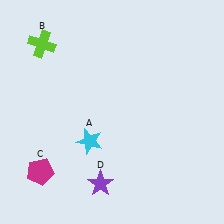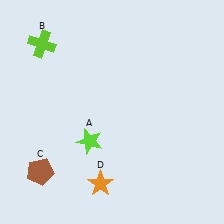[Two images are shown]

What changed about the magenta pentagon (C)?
In Image 1, C is magenta. In Image 2, it changed to brown.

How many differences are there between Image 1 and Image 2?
There are 3 differences between the two images.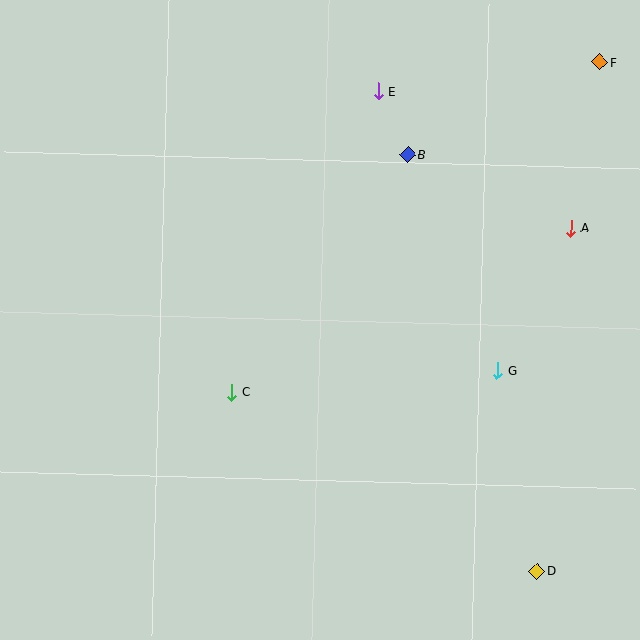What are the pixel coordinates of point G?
Point G is at (498, 370).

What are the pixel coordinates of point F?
Point F is at (600, 62).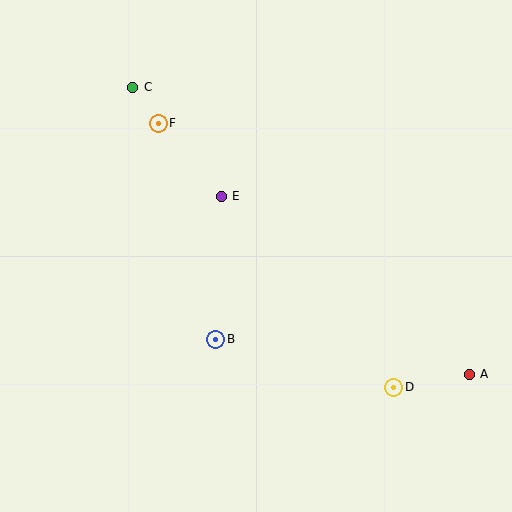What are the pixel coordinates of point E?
Point E is at (221, 196).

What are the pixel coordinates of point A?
Point A is at (469, 374).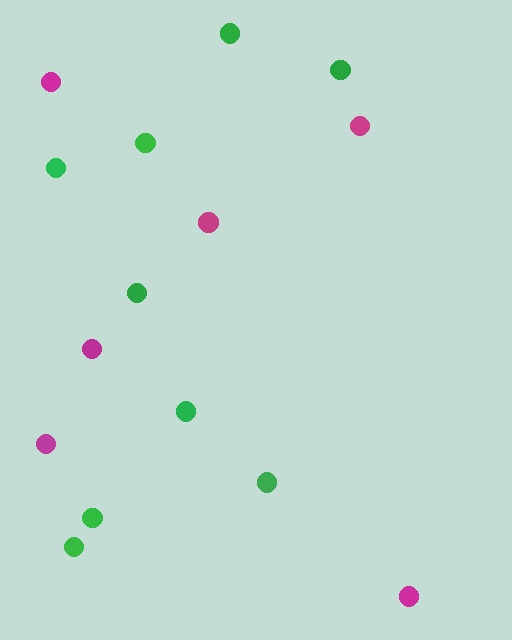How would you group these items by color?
There are 2 groups: one group of magenta circles (6) and one group of green circles (9).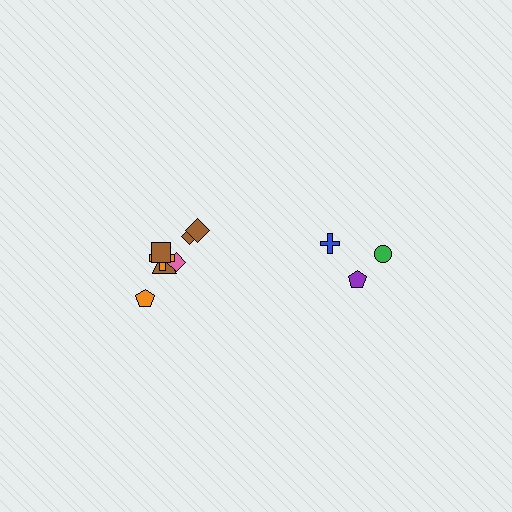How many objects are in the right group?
There are 3 objects.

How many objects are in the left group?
There are 7 objects.